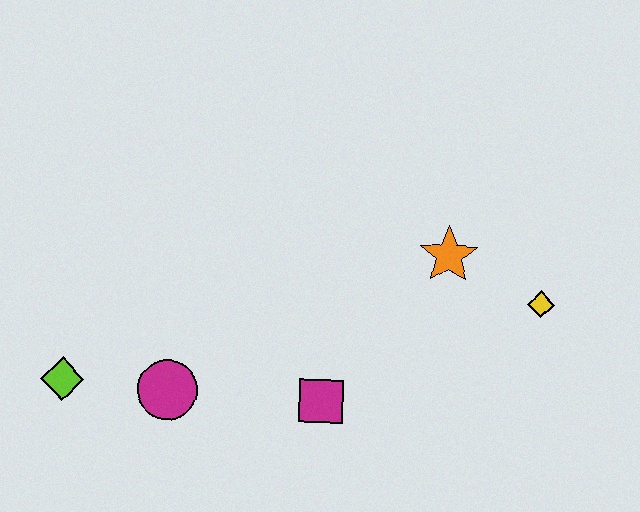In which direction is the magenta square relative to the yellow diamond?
The magenta square is to the left of the yellow diamond.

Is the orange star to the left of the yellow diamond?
Yes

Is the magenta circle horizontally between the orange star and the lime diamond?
Yes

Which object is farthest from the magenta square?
The lime diamond is farthest from the magenta square.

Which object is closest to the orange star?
The yellow diamond is closest to the orange star.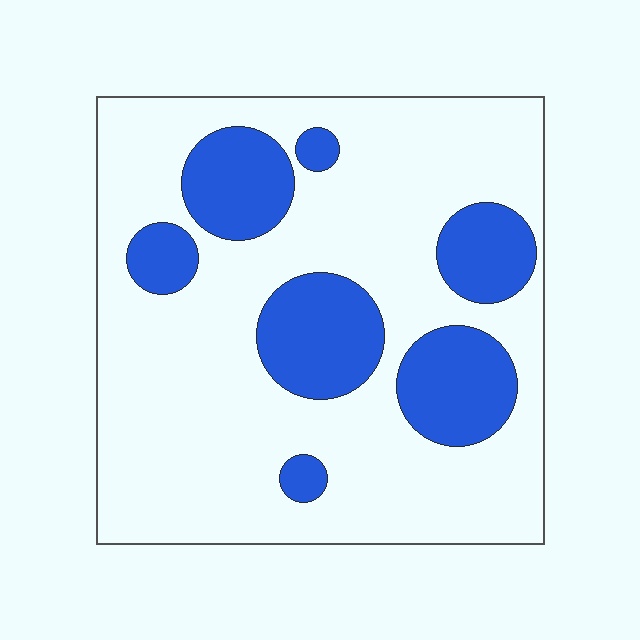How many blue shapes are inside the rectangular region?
7.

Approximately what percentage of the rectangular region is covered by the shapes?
Approximately 25%.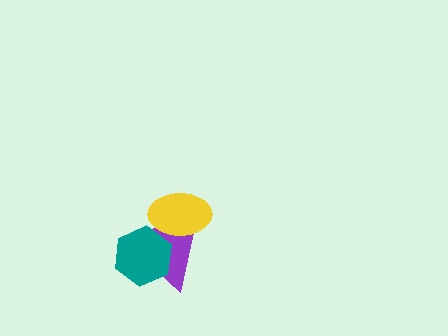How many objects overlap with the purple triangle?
2 objects overlap with the purple triangle.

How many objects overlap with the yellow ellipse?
2 objects overlap with the yellow ellipse.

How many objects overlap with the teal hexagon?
2 objects overlap with the teal hexagon.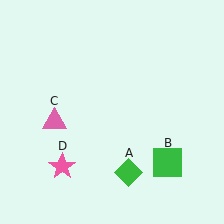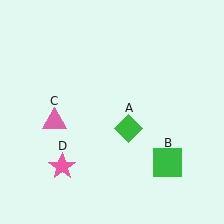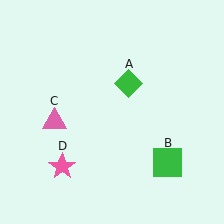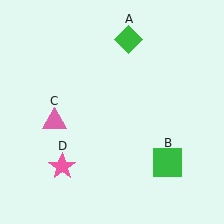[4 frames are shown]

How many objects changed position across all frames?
1 object changed position: green diamond (object A).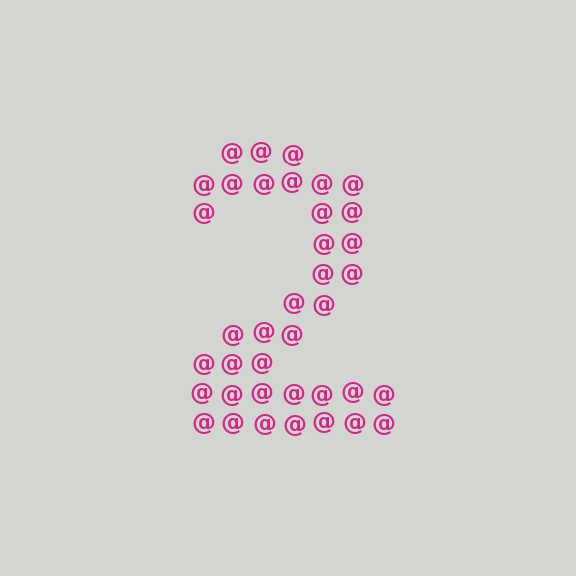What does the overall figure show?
The overall figure shows the digit 2.